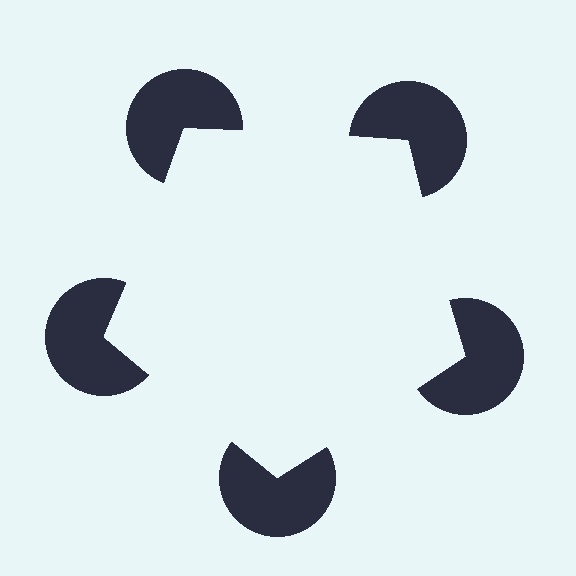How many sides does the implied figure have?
5 sides.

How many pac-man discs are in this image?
There are 5 — one at each vertex of the illusory pentagon.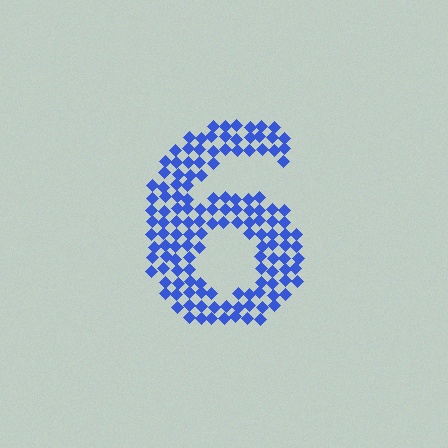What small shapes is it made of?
It is made of small diamonds.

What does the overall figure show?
The overall figure shows the digit 6.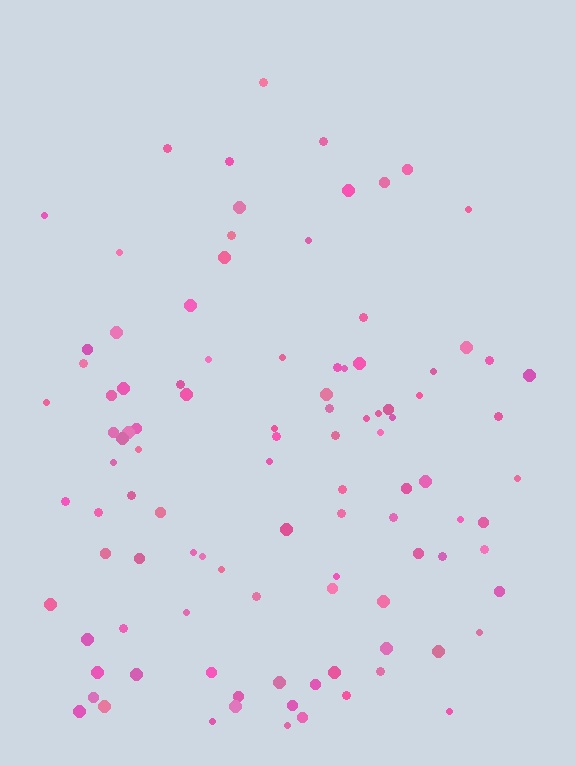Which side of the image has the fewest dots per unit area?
The top.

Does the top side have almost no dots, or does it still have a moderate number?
Still a moderate number, just noticeably fewer than the bottom.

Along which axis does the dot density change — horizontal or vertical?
Vertical.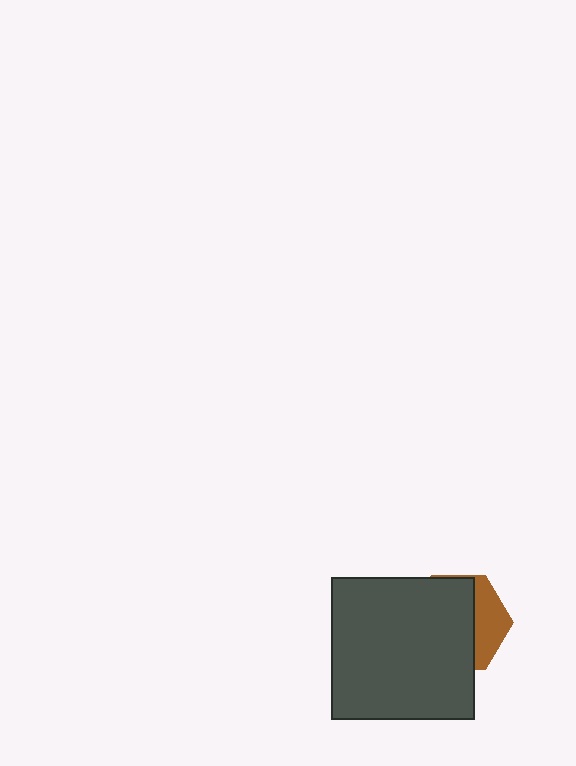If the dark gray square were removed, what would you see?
You would see the complete brown hexagon.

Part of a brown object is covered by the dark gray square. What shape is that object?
It is a hexagon.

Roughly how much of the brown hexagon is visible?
A small part of it is visible (roughly 31%).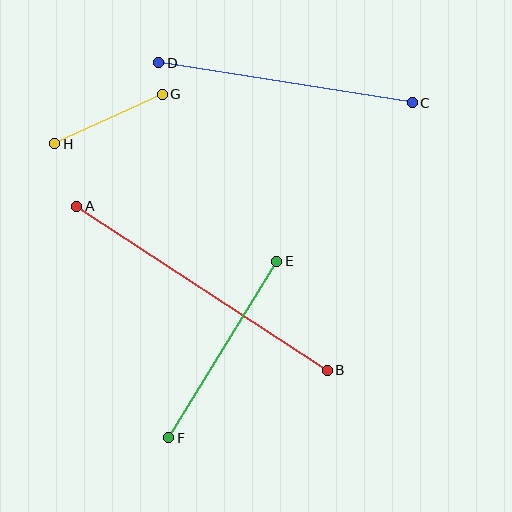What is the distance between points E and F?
The distance is approximately 207 pixels.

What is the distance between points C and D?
The distance is approximately 256 pixels.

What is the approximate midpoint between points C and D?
The midpoint is at approximately (285, 83) pixels.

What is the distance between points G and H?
The distance is approximately 118 pixels.